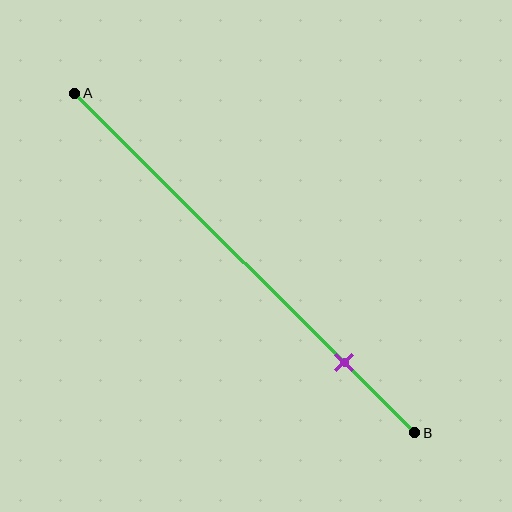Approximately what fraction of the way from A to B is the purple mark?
The purple mark is approximately 80% of the way from A to B.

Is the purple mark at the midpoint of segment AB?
No, the mark is at about 80% from A, not at the 50% midpoint.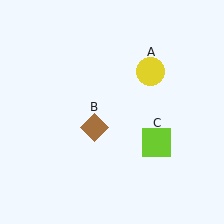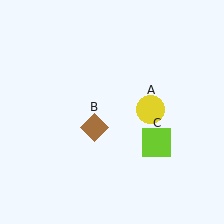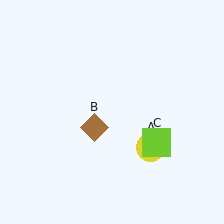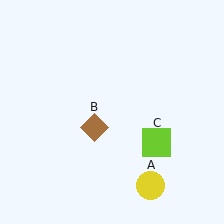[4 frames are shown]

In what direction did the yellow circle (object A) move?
The yellow circle (object A) moved down.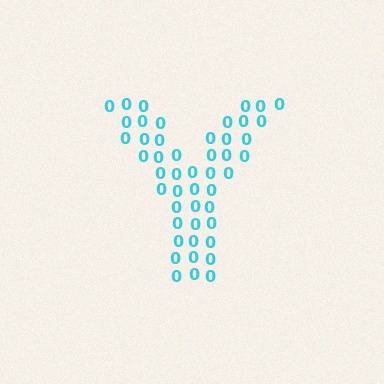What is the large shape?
The large shape is the letter Y.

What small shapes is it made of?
It is made of small digit 0's.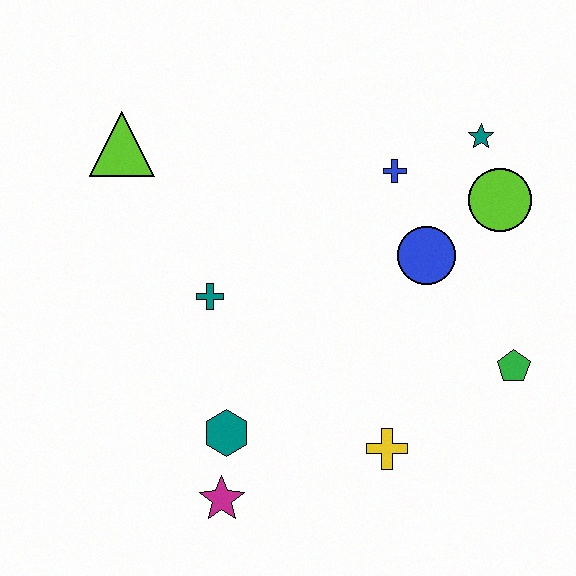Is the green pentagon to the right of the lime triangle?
Yes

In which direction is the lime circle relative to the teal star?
The lime circle is below the teal star.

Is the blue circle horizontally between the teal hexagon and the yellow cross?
No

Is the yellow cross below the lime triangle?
Yes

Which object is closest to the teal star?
The lime circle is closest to the teal star.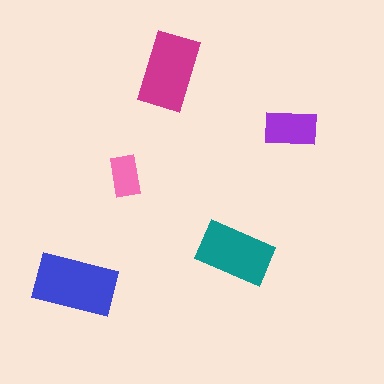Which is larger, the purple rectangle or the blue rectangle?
The blue one.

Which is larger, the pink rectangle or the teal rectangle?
The teal one.